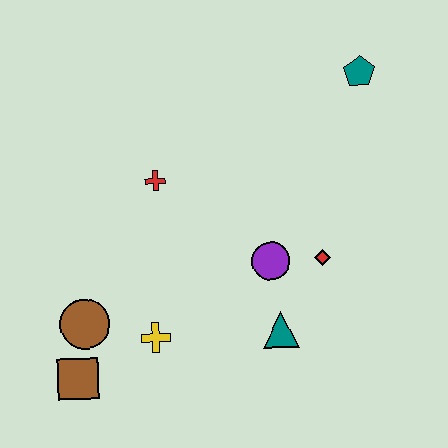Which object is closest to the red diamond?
The purple circle is closest to the red diamond.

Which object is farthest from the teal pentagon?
The brown square is farthest from the teal pentagon.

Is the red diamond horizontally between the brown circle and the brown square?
No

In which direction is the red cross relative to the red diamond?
The red cross is to the left of the red diamond.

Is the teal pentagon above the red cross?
Yes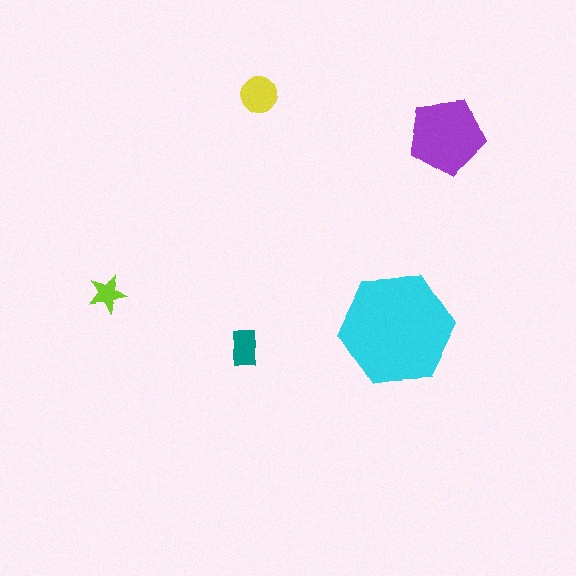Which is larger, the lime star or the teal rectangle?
The teal rectangle.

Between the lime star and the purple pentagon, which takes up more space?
The purple pentagon.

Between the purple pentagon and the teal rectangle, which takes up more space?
The purple pentagon.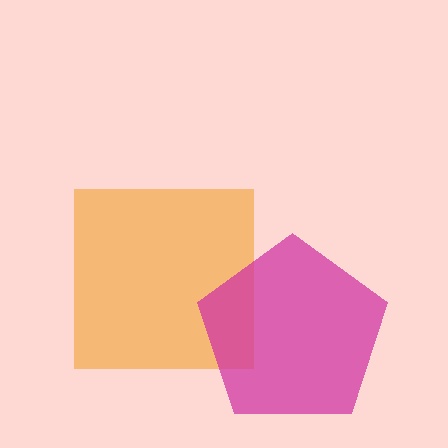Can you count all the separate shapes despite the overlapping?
Yes, there are 2 separate shapes.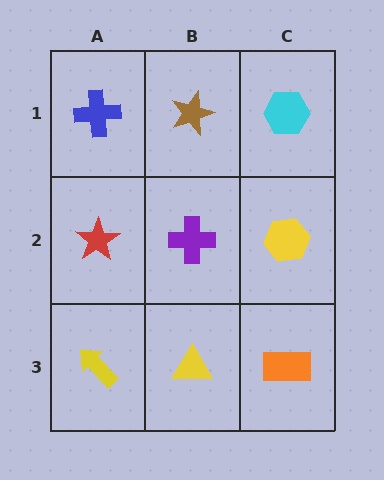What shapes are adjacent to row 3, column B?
A purple cross (row 2, column B), a yellow arrow (row 3, column A), an orange rectangle (row 3, column C).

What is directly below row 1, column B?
A purple cross.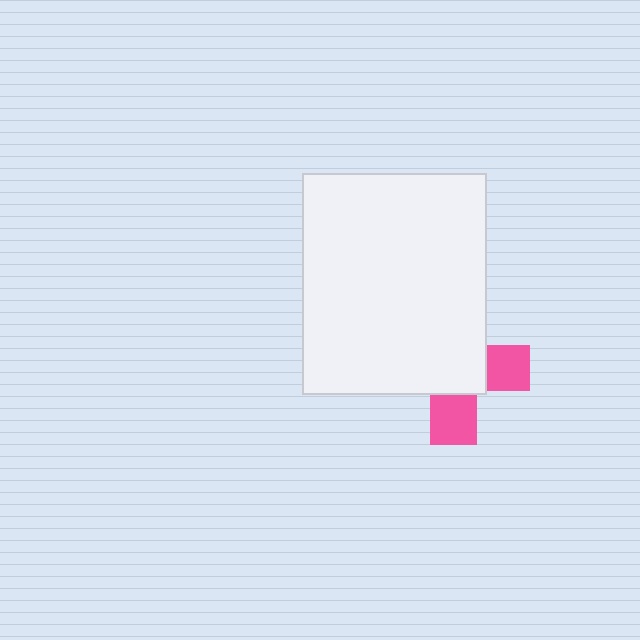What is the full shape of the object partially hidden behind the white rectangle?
The partially hidden object is a pink cross.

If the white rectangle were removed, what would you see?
You would see the complete pink cross.